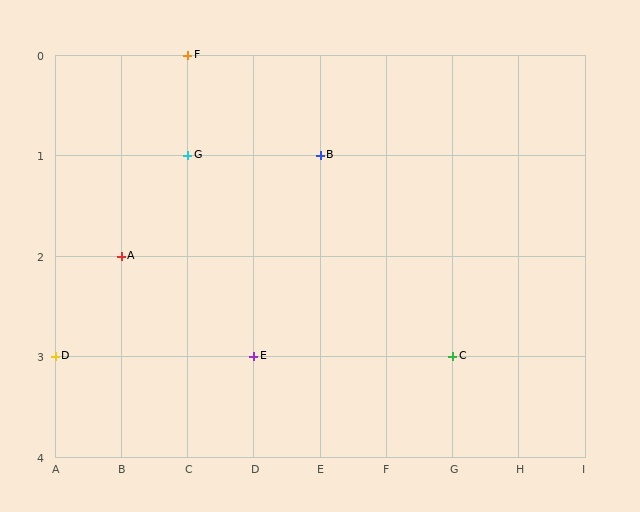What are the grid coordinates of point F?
Point F is at grid coordinates (C, 0).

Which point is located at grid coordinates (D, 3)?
Point E is at (D, 3).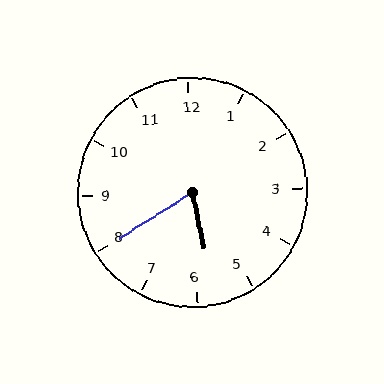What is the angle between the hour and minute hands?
Approximately 70 degrees.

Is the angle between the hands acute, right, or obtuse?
It is acute.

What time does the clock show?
5:40.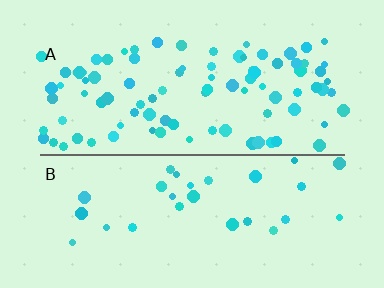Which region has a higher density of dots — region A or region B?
A (the top).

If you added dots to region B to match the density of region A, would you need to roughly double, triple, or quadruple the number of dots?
Approximately triple.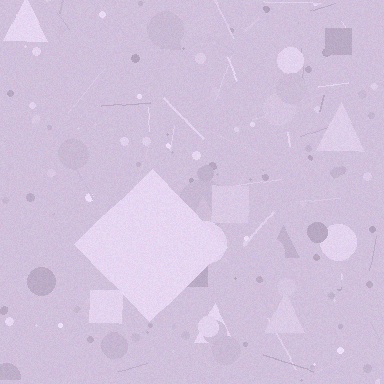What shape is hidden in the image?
A diamond is hidden in the image.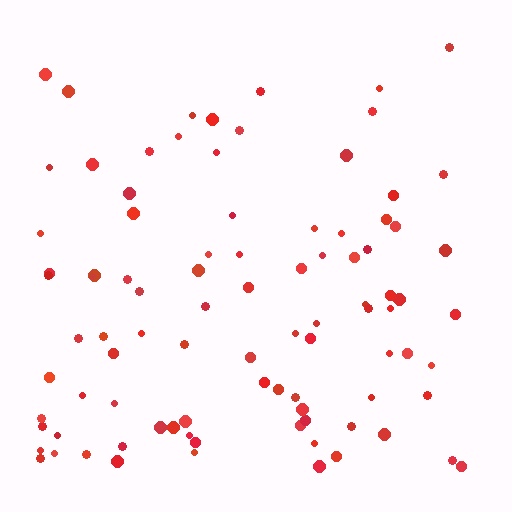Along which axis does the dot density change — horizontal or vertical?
Vertical.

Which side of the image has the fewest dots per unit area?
The top.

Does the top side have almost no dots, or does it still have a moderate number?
Still a moderate number, just noticeably fewer than the bottom.